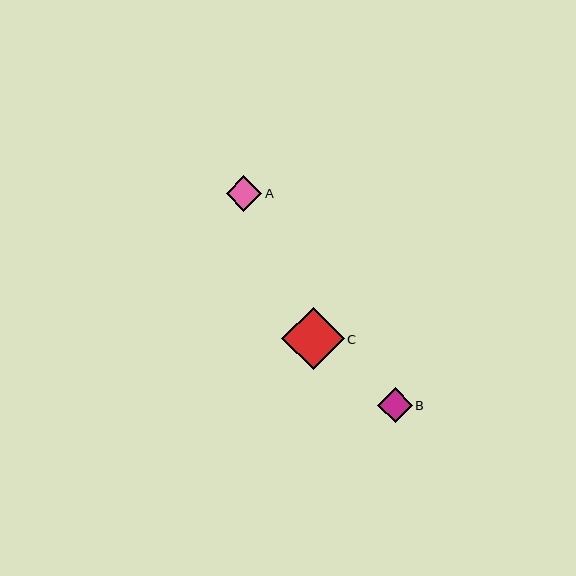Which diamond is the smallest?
Diamond B is the smallest with a size of approximately 34 pixels.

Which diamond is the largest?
Diamond C is the largest with a size of approximately 63 pixels.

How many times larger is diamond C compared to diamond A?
Diamond C is approximately 1.8 times the size of diamond A.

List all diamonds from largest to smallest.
From largest to smallest: C, A, B.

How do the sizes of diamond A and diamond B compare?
Diamond A and diamond B are approximately the same size.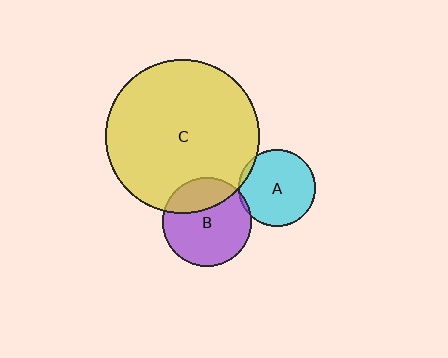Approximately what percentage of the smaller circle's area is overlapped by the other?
Approximately 5%.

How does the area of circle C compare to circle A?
Approximately 4.0 times.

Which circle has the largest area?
Circle C (yellow).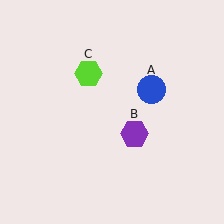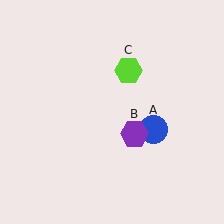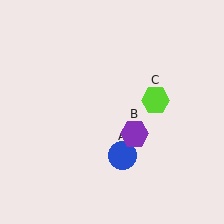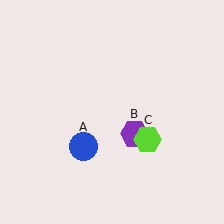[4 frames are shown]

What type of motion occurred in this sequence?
The blue circle (object A), lime hexagon (object C) rotated clockwise around the center of the scene.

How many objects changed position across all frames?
2 objects changed position: blue circle (object A), lime hexagon (object C).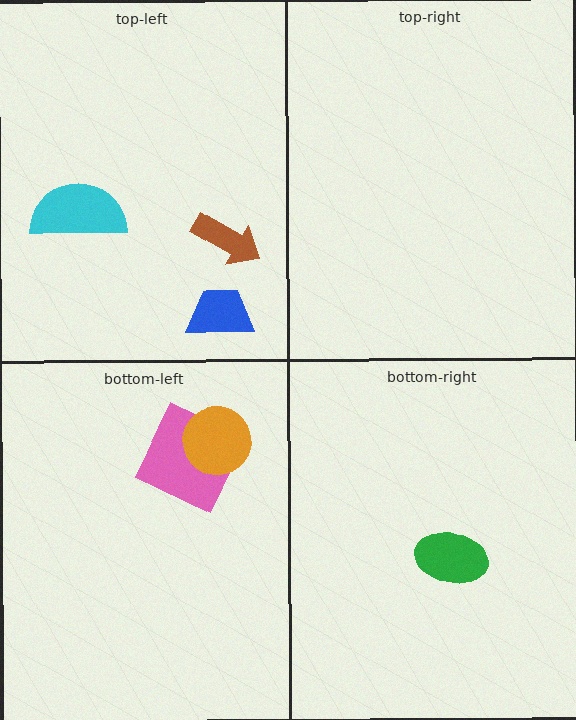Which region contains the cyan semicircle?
The top-left region.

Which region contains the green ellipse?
The bottom-right region.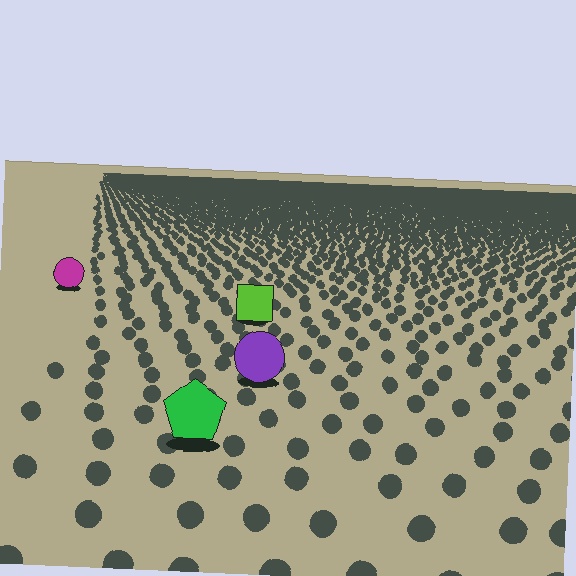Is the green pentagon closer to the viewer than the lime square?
Yes. The green pentagon is closer — you can tell from the texture gradient: the ground texture is coarser near it.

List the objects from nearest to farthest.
From nearest to farthest: the green pentagon, the purple circle, the lime square, the magenta circle.